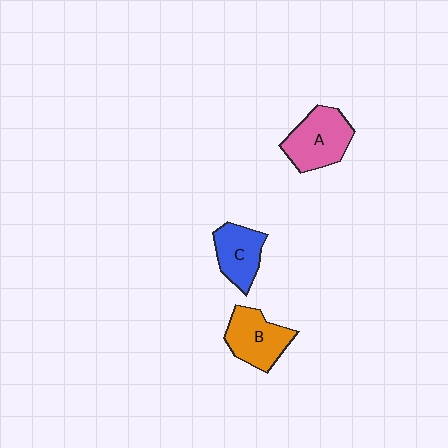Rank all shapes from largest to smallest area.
From largest to smallest: A (pink), B (orange), C (blue).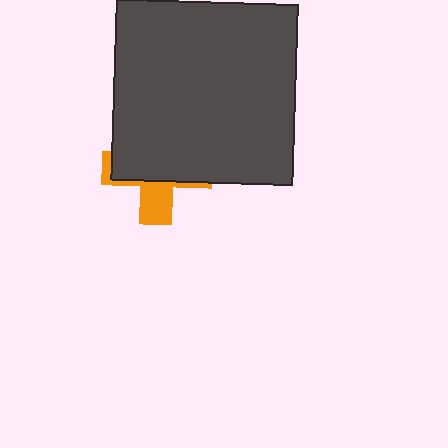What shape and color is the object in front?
The object in front is a dark gray square.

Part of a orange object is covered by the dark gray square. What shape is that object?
It is a cross.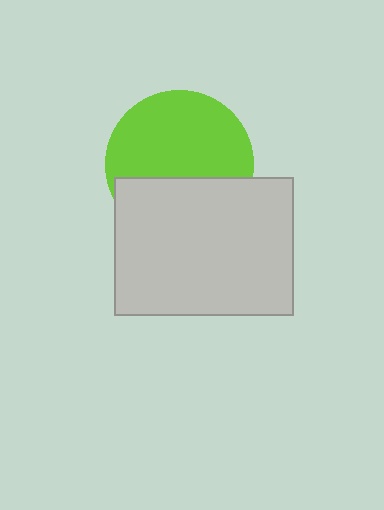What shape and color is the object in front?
The object in front is a light gray rectangle.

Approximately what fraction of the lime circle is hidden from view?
Roughly 38% of the lime circle is hidden behind the light gray rectangle.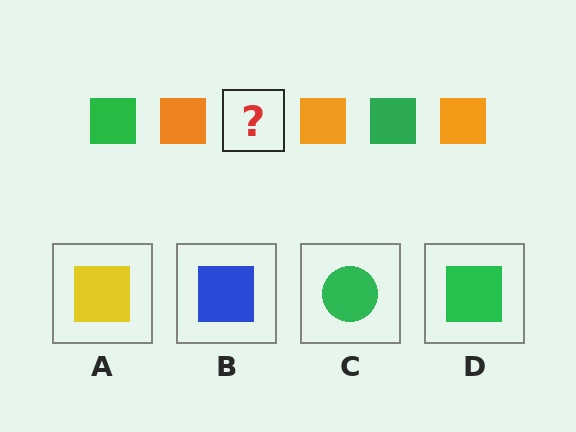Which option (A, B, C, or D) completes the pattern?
D.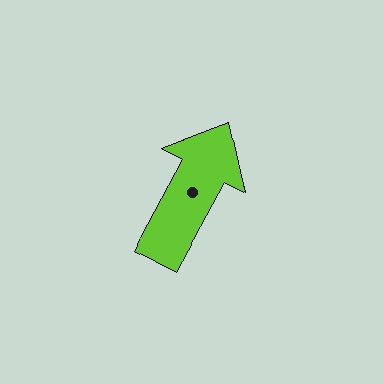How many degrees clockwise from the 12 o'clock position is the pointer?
Approximately 29 degrees.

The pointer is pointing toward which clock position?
Roughly 1 o'clock.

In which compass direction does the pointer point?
Northeast.